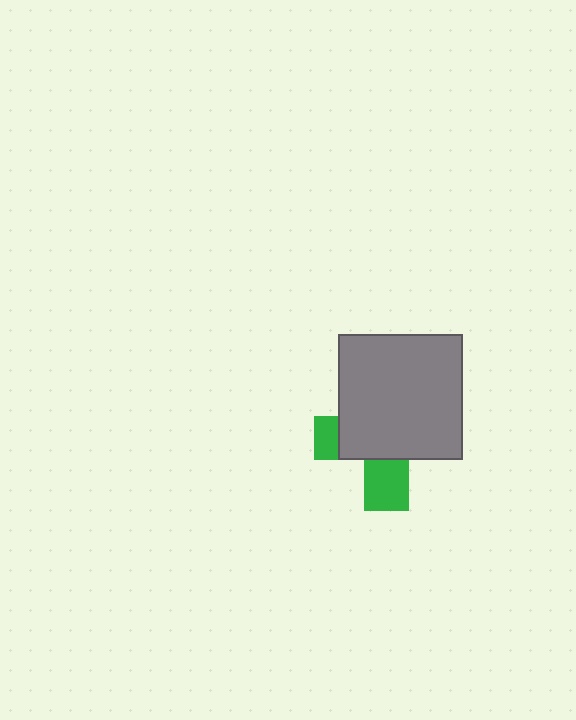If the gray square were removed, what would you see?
You would see the complete green cross.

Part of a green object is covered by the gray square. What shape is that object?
It is a cross.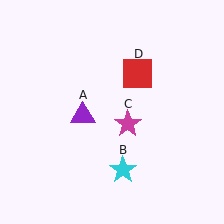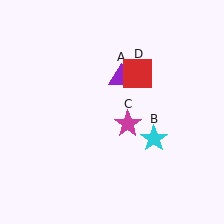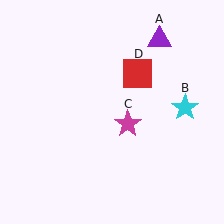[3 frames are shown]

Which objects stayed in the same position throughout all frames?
Magenta star (object C) and red square (object D) remained stationary.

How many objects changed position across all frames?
2 objects changed position: purple triangle (object A), cyan star (object B).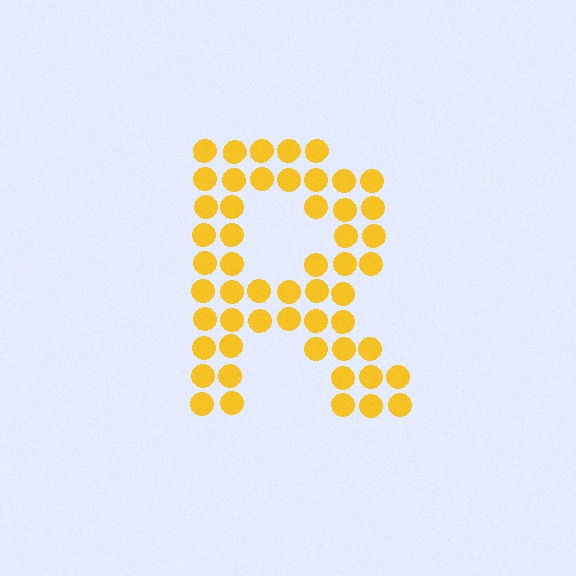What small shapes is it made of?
It is made of small circles.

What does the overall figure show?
The overall figure shows the letter R.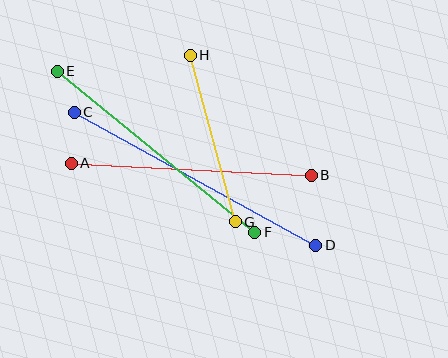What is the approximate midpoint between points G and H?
The midpoint is at approximately (213, 138) pixels.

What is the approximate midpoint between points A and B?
The midpoint is at approximately (191, 169) pixels.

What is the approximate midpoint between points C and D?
The midpoint is at approximately (195, 179) pixels.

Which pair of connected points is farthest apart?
Points C and D are farthest apart.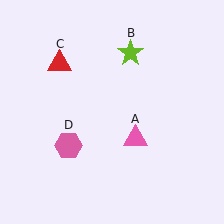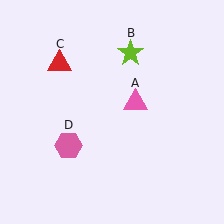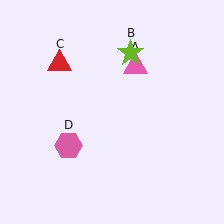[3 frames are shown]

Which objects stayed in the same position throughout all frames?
Lime star (object B) and red triangle (object C) and pink hexagon (object D) remained stationary.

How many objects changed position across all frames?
1 object changed position: pink triangle (object A).